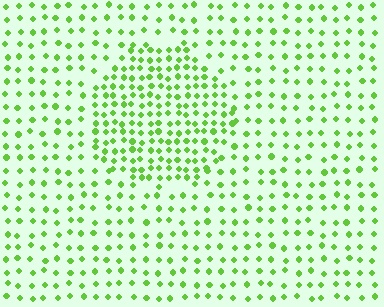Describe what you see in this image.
The image contains small lime elements arranged at two different densities. A circle-shaped region is visible where the elements are more densely packed than the surrounding area.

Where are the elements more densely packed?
The elements are more densely packed inside the circle boundary.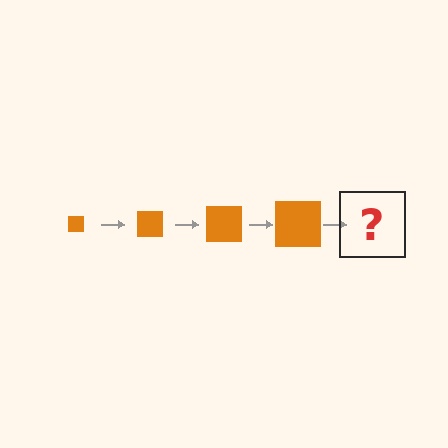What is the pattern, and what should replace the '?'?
The pattern is that the square gets progressively larger each step. The '?' should be an orange square, larger than the previous one.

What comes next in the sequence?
The next element should be an orange square, larger than the previous one.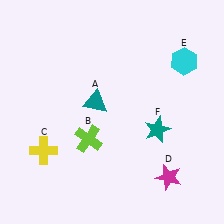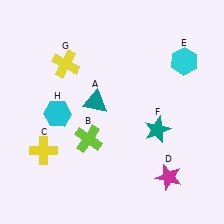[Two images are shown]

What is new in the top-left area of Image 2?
A yellow cross (G) was added in the top-left area of Image 2.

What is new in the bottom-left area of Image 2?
A cyan hexagon (H) was added in the bottom-left area of Image 2.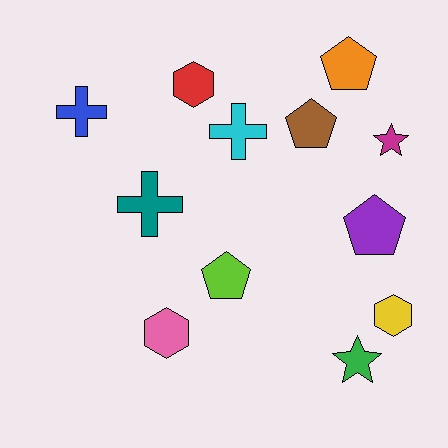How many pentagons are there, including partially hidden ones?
There are 4 pentagons.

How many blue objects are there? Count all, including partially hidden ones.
There is 1 blue object.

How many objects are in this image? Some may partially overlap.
There are 12 objects.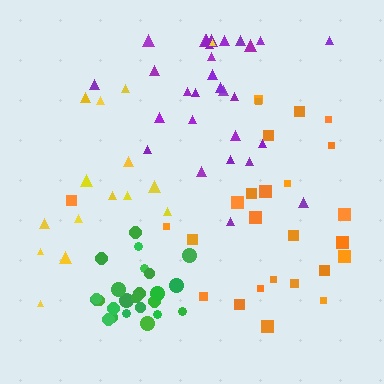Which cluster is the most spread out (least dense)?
Yellow.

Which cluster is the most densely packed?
Green.